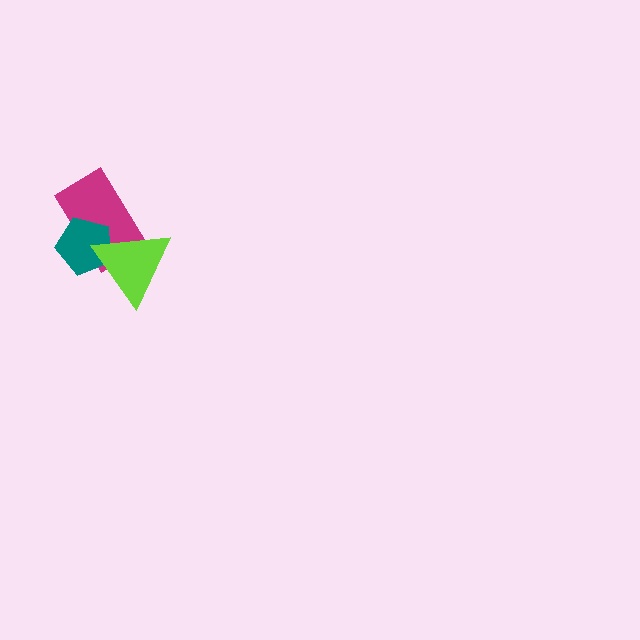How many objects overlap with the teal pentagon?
2 objects overlap with the teal pentagon.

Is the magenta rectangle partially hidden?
Yes, it is partially covered by another shape.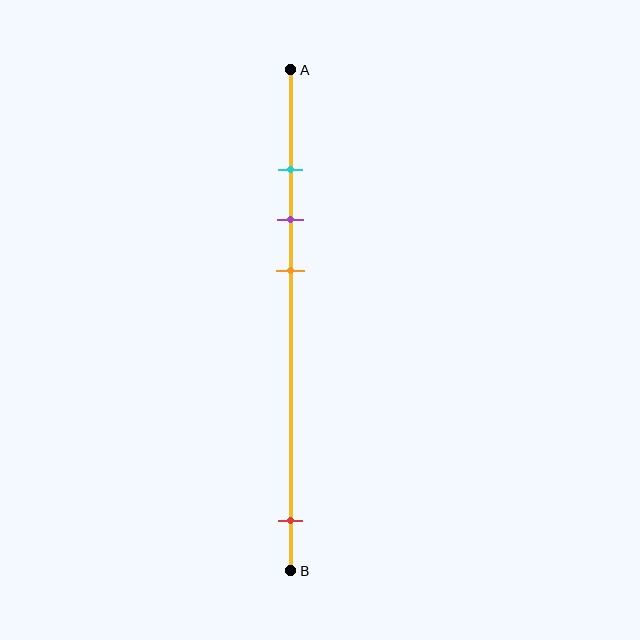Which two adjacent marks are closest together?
The cyan and purple marks are the closest adjacent pair.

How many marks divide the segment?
There are 4 marks dividing the segment.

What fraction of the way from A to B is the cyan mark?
The cyan mark is approximately 20% (0.2) of the way from A to B.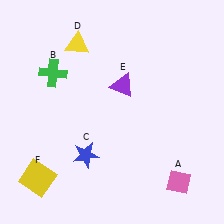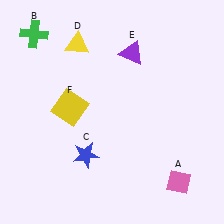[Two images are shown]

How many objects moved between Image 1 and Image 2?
3 objects moved between the two images.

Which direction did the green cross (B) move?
The green cross (B) moved up.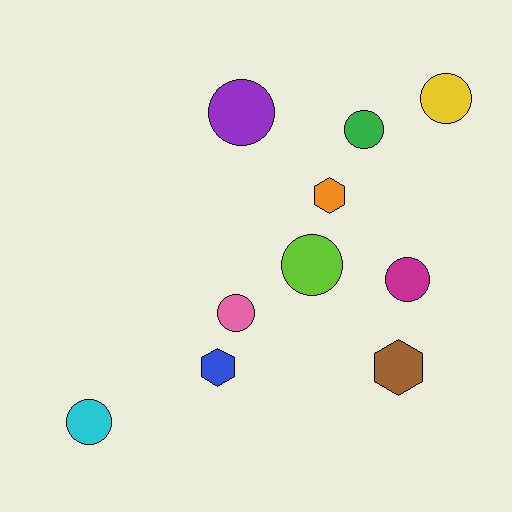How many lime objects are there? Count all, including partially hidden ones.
There is 1 lime object.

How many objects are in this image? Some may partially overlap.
There are 10 objects.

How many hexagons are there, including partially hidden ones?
There are 3 hexagons.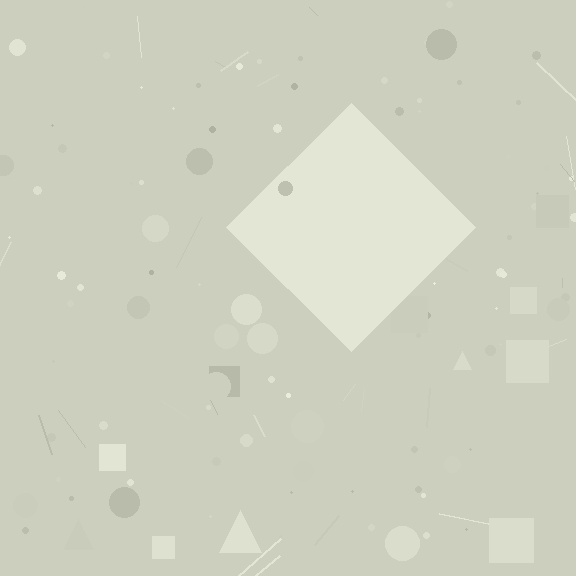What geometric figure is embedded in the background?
A diamond is embedded in the background.